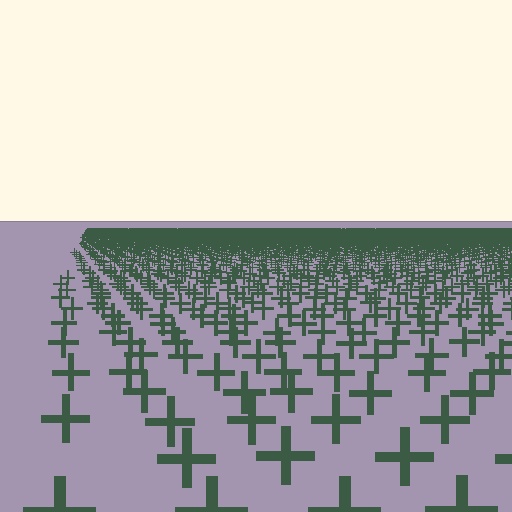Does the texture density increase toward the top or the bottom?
Density increases toward the top.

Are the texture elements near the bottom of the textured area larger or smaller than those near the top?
Larger. Near the bottom, elements are closer to the viewer and appear at a bigger on-screen size.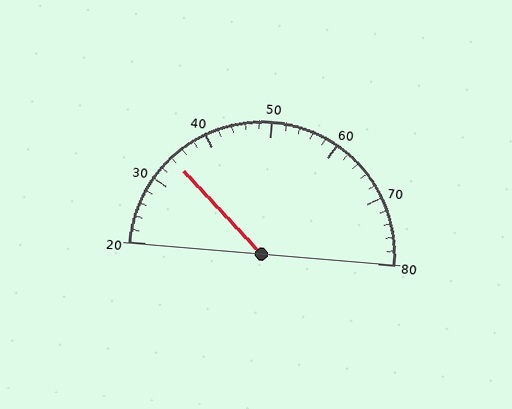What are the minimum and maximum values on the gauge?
The gauge ranges from 20 to 80.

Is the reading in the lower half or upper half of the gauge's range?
The reading is in the lower half of the range (20 to 80).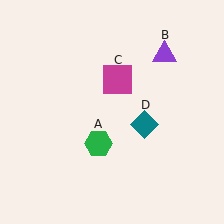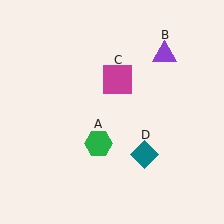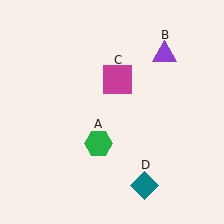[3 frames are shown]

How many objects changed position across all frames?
1 object changed position: teal diamond (object D).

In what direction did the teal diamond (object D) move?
The teal diamond (object D) moved down.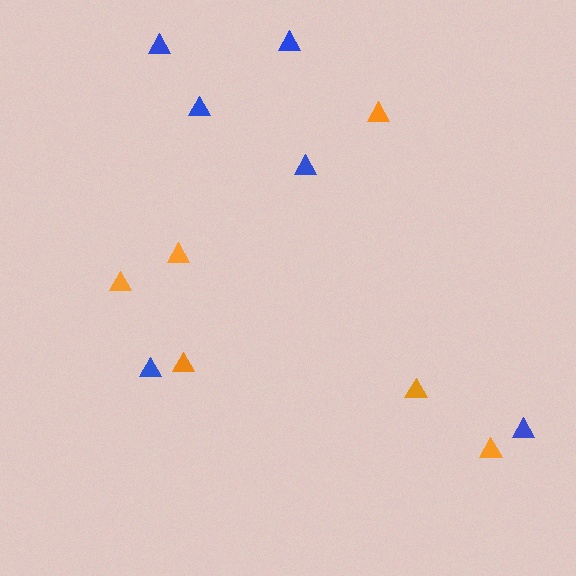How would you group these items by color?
There are 2 groups: one group of orange triangles (6) and one group of blue triangles (6).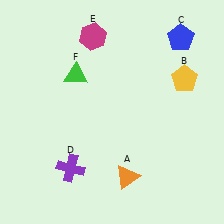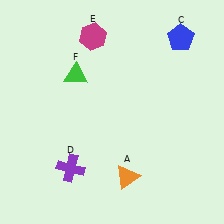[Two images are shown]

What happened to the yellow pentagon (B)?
The yellow pentagon (B) was removed in Image 2. It was in the top-right area of Image 1.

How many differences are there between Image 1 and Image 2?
There is 1 difference between the two images.